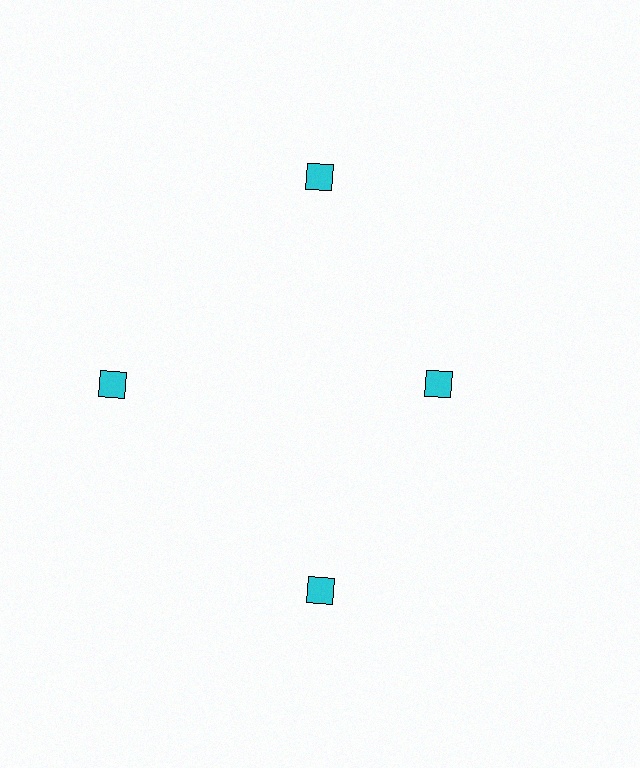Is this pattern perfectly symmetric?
No. The 4 cyan diamonds are arranged in a ring, but one element near the 3 o'clock position is pulled inward toward the center, breaking the 4-fold rotational symmetry.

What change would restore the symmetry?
The symmetry would be restored by moving it outward, back onto the ring so that all 4 diamonds sit at equal angles and equal distance from the center.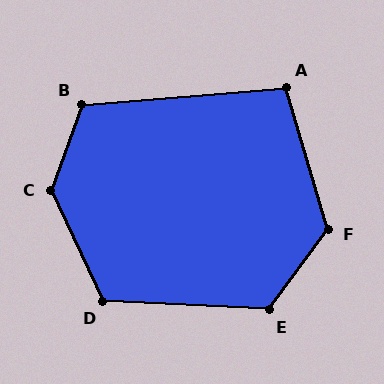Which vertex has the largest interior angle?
C, at approximately 135 degrees.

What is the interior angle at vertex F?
Approximately 128 degrees (obtuse).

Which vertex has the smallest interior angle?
A, at approximately 102 degrees.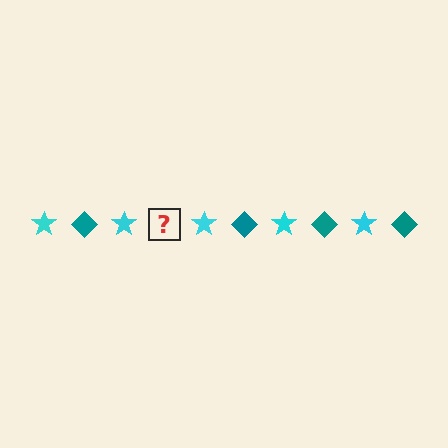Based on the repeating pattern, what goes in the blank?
The blank should be a teal diamond.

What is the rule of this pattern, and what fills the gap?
The rule is that the pattern alternates between cyan star and teal diamond. The gap should be filled with a teal diamond.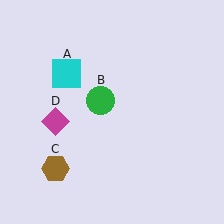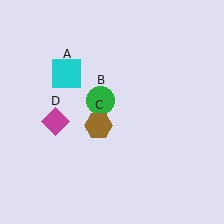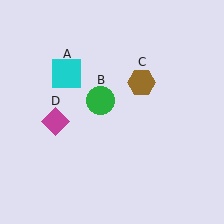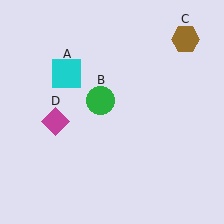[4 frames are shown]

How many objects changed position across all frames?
1 object changed position: brown hexagon (object C).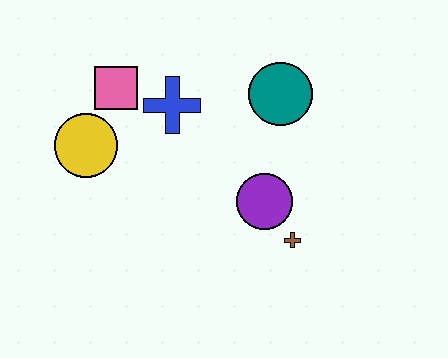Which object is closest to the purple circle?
The brown cross is closest to the purple circle.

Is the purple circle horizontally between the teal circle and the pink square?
Yes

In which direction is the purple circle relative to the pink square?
The purple circle is to the right of the pink square.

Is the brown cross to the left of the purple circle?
No